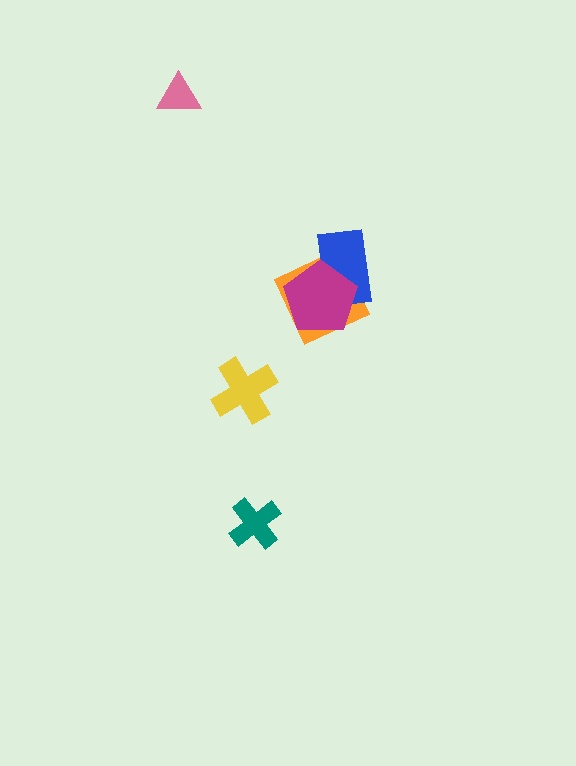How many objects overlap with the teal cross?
0 objects overlap with the teal cross.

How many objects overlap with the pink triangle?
0 objects overlap with the pink triangle.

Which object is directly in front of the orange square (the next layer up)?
The blue rectangle is directly in front of the orange square.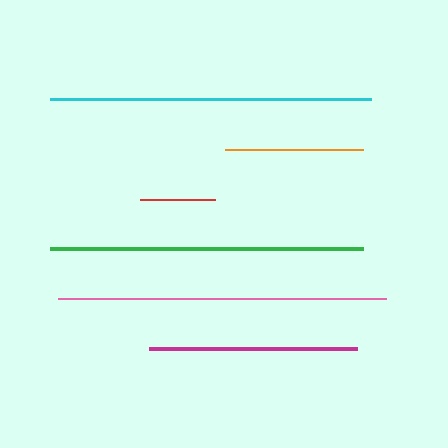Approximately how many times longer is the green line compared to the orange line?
The green line is approximately 2.3 times the length of the orange line.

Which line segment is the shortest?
The red line is the shortest at approximately 74 pixels.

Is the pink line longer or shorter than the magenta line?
The pink line is longer than the magenta line.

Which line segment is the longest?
The pink line is the longest at approximately 328 pixels.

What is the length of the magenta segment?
The magenta segment is approximately 208 pixels long.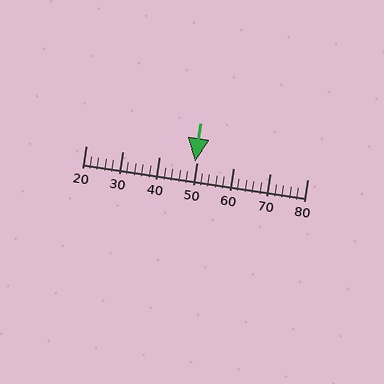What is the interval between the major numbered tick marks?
The major tick marks are spaced 10 units apart.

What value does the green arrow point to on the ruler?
The green arrow points to approximately 50.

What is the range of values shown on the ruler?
The ruler shows values from 20 to 80.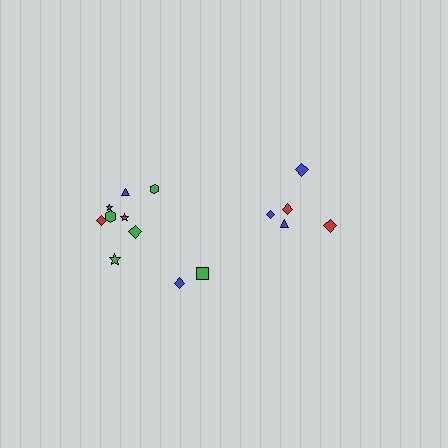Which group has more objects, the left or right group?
The left group.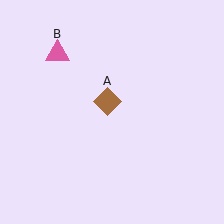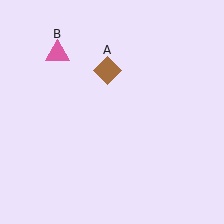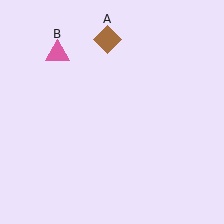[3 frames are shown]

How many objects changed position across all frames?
1 object changed position: brown diamond (object A).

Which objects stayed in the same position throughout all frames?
Pink triangle (object B) remained stationary.